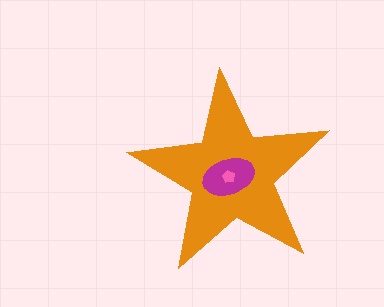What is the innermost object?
The pink pentagon.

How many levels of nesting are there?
3.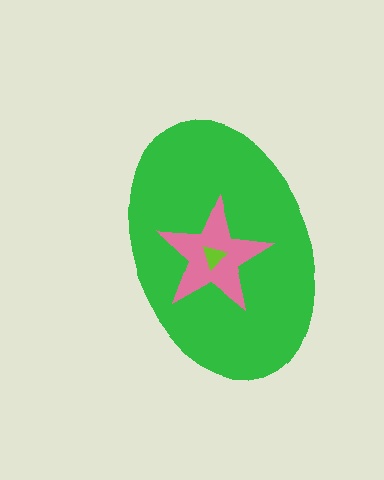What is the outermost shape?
The green ellipse.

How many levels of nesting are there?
3.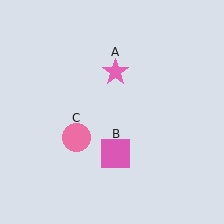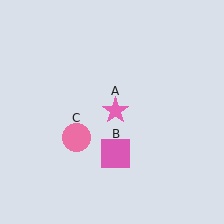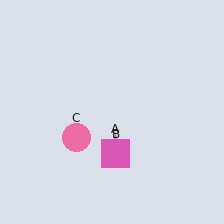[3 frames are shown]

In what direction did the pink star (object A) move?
The pink star (object A) moved down.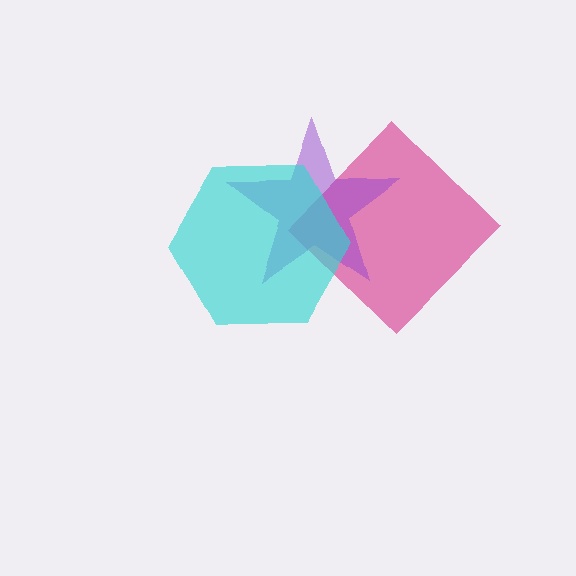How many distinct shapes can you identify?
There are 3 distinct shapes: a magenta diamond, a purple star, a cyan hexagon.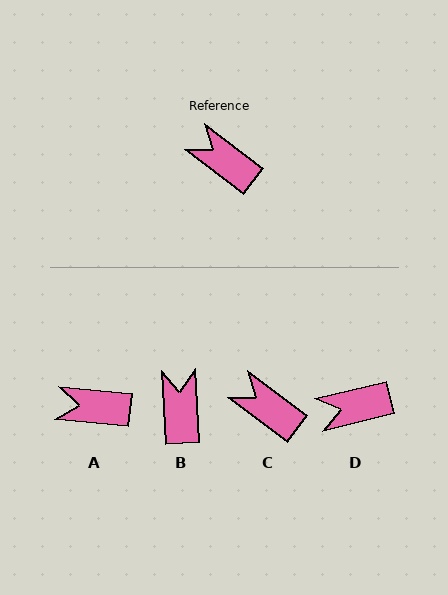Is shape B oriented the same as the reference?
No, it is off by about 50 degrees.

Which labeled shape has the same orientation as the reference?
C.